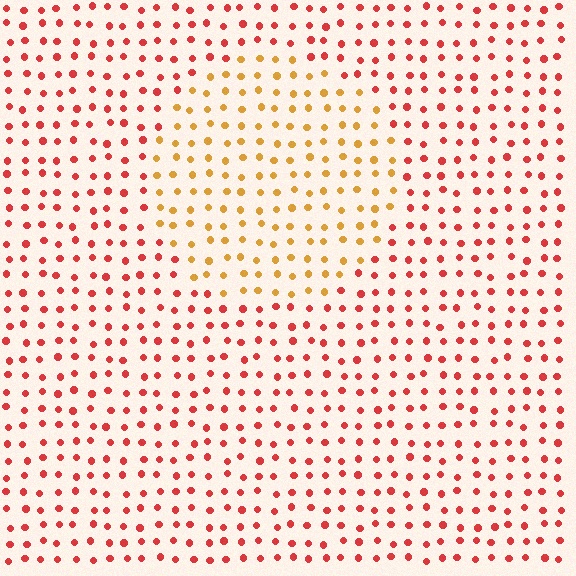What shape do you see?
I see a circle.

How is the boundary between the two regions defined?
The boundary is defined purely by a slight shift in hue (about 41 degrees). Spacing, size, and orientation are identical on both sides.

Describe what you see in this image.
The image is filled with small red elements in a uniform arrangement. A circle-shaped region is visible where the elements are tinted to a slightly different hue, forming a subtle color boundary.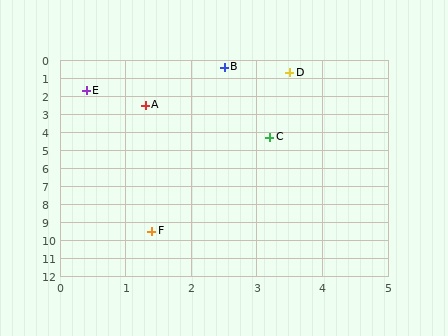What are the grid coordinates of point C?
Point C is at approximately (3.2, 4.3).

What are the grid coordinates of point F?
Point F is at approximately (1.4, 9.5).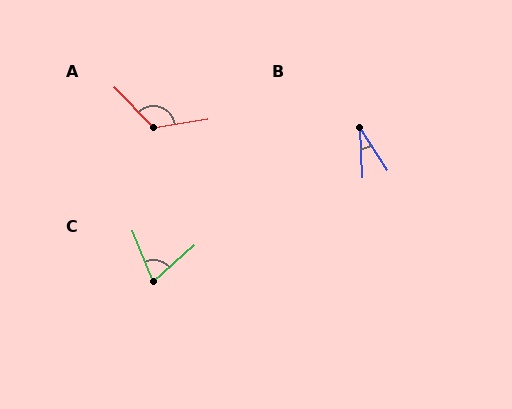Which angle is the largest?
A, at approximately 125 degrees.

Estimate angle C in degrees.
Approximately 69 degrees.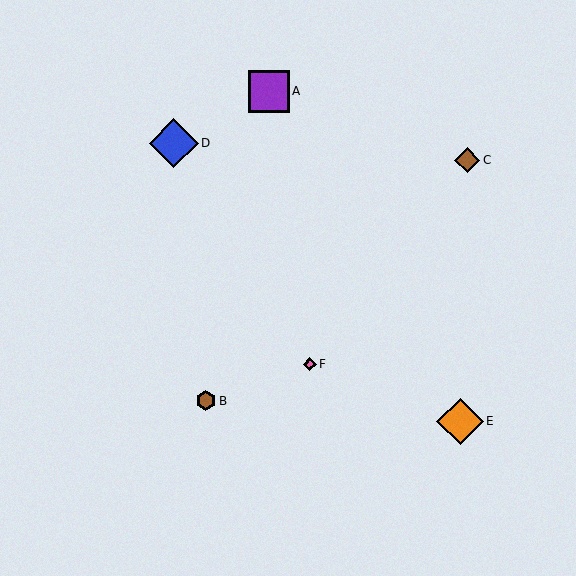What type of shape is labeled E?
Shape E is an orange diamond.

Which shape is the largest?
The blue diamond (labeled D) is the largest.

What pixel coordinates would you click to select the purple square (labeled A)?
Click at (269, 91) to select the purple square A.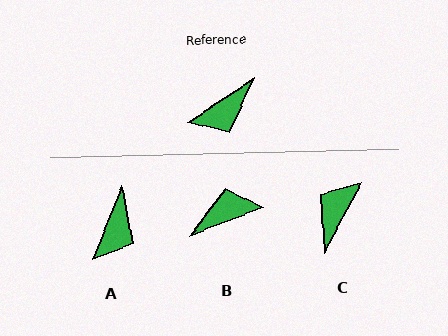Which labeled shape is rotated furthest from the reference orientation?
B, about 167 degrees away.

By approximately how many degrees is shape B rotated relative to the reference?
Approximately 167 degrees counter-clockwise.